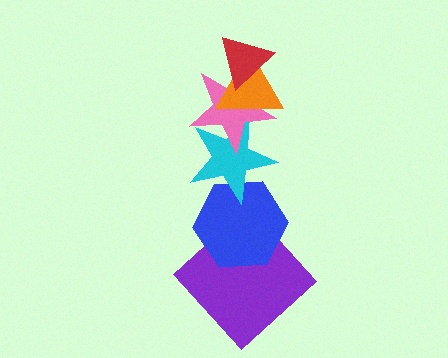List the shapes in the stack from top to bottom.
From top to bottom: the red triangle, the orange triangle, the pink star, the cyan star, the blue hexagon, the purple diamond.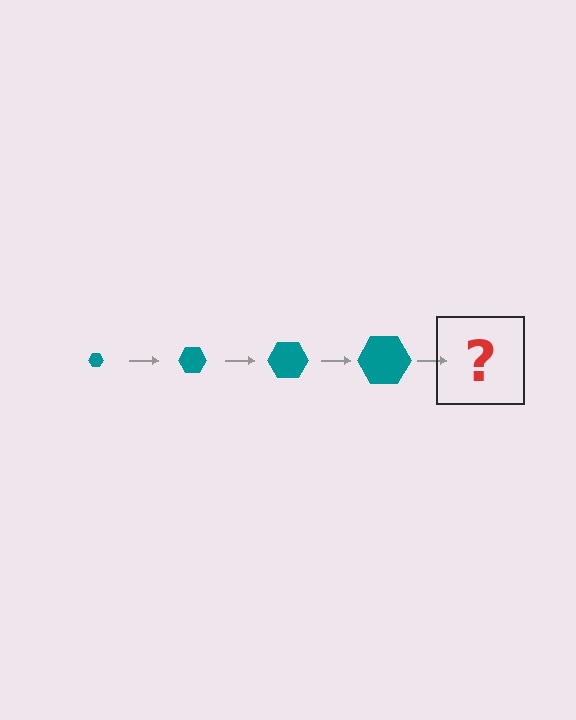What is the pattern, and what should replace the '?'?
The pattern is that the hexagon gets progressively larger each step. The '?' should be a teal hexagon, larger than the previous one.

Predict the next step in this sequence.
The next step is a teal hexagon, larger than the previous one.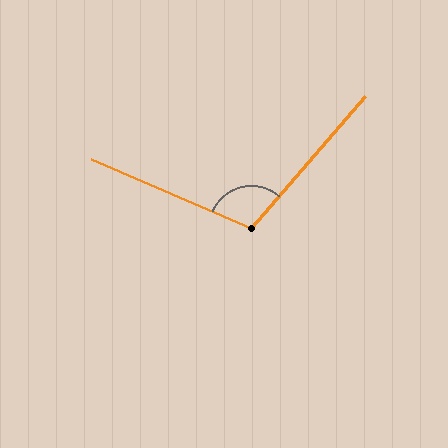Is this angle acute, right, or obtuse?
It is obtuse.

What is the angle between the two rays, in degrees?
Approximately 108 degrees.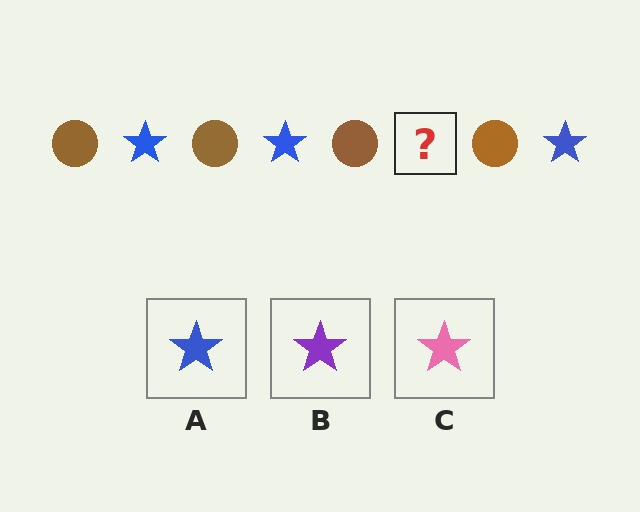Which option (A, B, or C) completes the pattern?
A.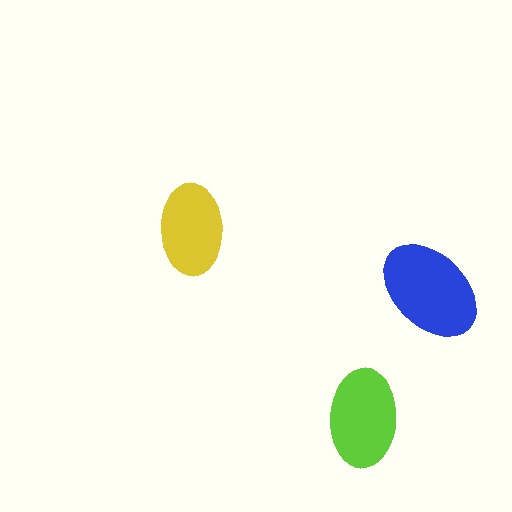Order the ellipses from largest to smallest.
the blue one, the lime one, the yellow one.